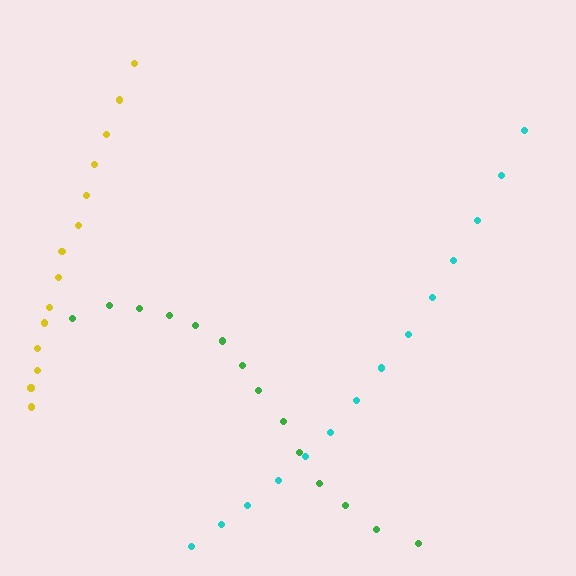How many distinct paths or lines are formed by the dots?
There are 3 distinct paths.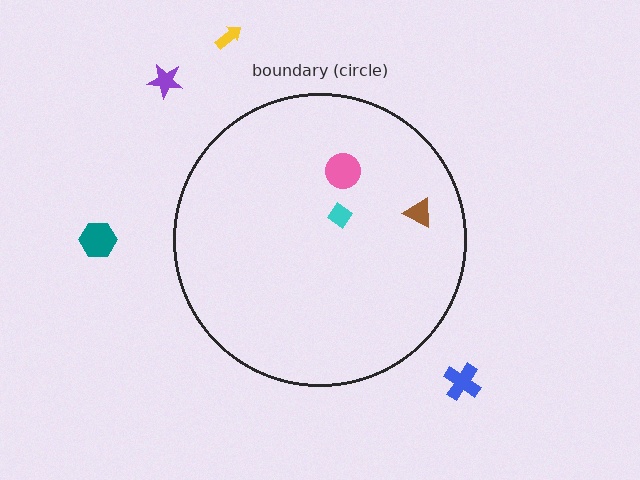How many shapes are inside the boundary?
3 inside, 4 outside.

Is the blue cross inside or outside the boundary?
Outside.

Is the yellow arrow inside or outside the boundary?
Outside.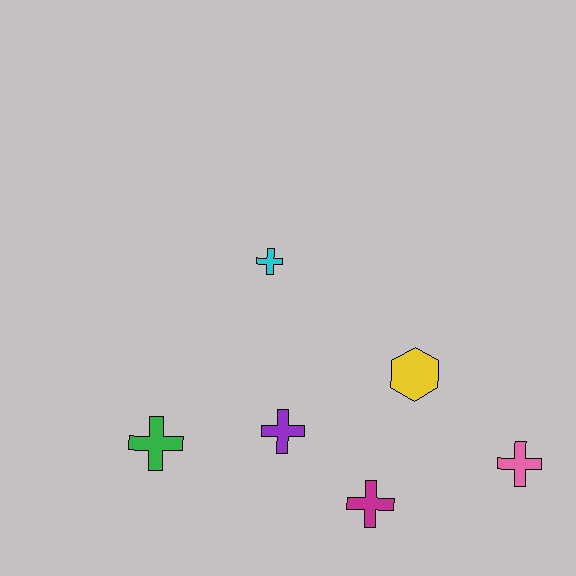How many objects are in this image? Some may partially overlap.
There are 6 objects.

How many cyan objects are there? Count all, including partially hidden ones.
There is 1 cyan object.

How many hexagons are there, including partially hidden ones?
There is 1 hexagon.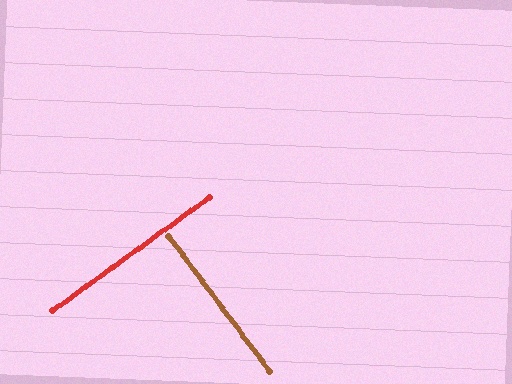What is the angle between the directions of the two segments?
Approximately 89 degrees.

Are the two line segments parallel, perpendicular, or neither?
Perpendicular — they meet at approximately 89°.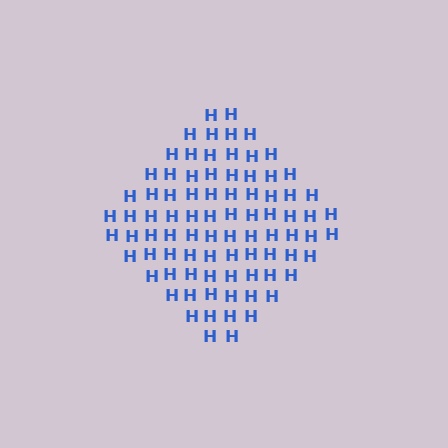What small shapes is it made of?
It is made of small letter H's.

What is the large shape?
The large shape is a diamond.